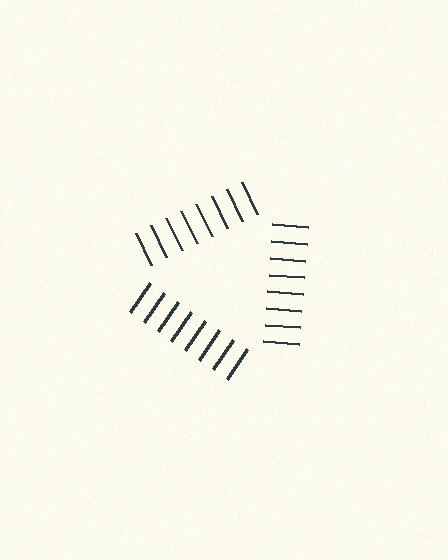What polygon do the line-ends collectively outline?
An illusory triangle — the line segments terminate on its edges but no continuous stroke is drawn.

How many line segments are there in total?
24 — 8 along each of the 3 edges.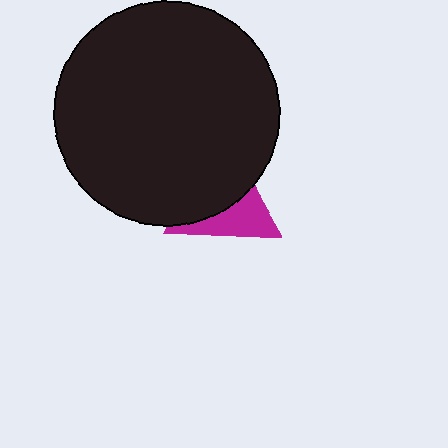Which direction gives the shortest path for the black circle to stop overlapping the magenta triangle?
Moving up gives the shortest separation.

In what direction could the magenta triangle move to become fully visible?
The magenta triangle could move down. That would shift it out from behind the black circle entirely.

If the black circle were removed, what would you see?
You would see the complete magenta triangle.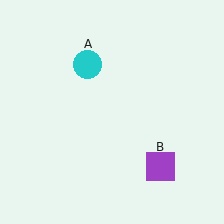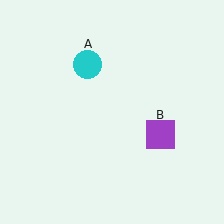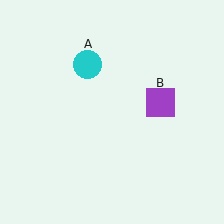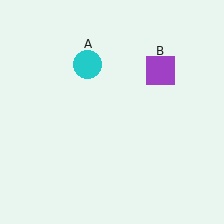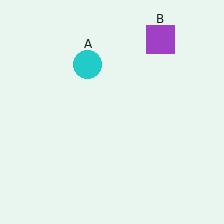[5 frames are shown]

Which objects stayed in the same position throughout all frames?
Cyan circle (object A) remained stationary.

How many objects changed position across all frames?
1 object changed position: purple square (object B).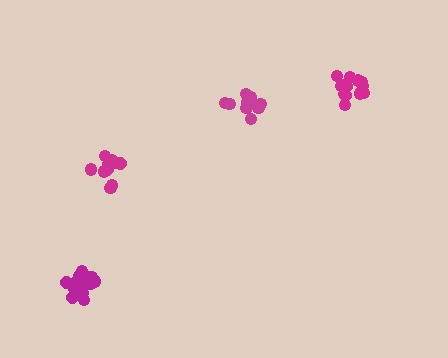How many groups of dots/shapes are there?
There are 4 groups.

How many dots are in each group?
Group 1: 9 dots, Group 2: 11 dots, Group 3: 13 dots, Group 4: 13 dots (46 total).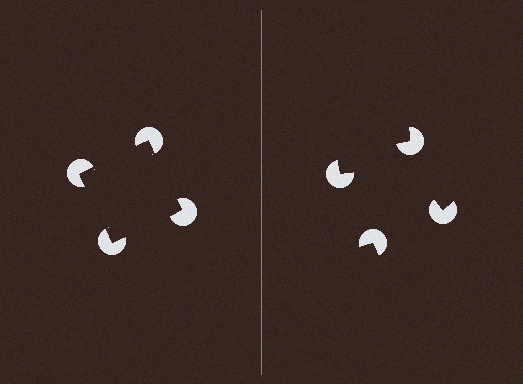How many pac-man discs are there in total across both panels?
8 — 4 on each side.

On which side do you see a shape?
An illusory square appears on the left side. On the right side the wedge cuts are rotated, so no coherent shape forms.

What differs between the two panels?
The pac-man discs are positioned identically on both sides; only the wedge orientations differ. On the left they align to a square; on the right they are misaligned.